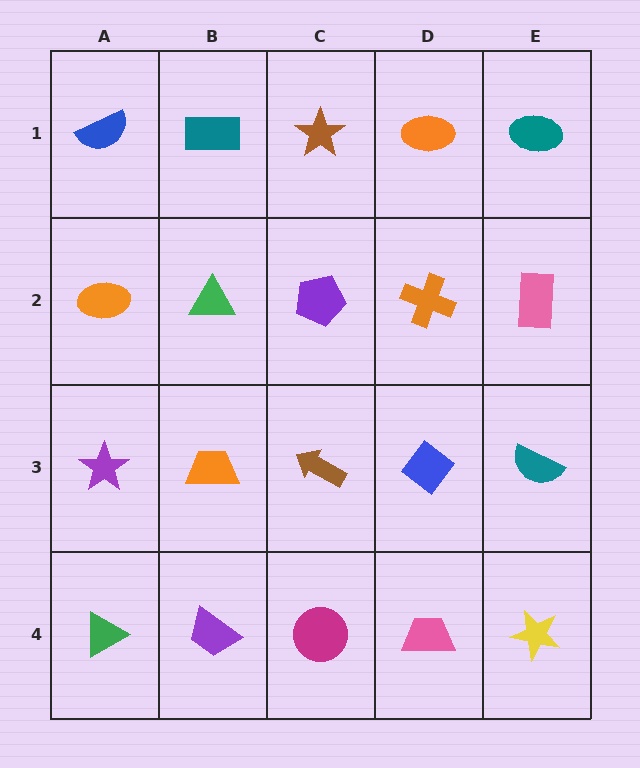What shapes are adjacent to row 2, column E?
A teal ellipse (row 1, column E), a teal semicircle (row 3, column E), an orange cross (row 2, column D).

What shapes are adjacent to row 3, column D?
An orange cross (row 2, column D), a pink trapezoid (row 4, column D), a brown arrow (row 3, column C), a teal semicircle (row 3, column E).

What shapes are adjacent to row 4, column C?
A brown arrow (row 3, column C), a purple trapezoid (row 4, column B), a pink trapezoid (row 4, column D).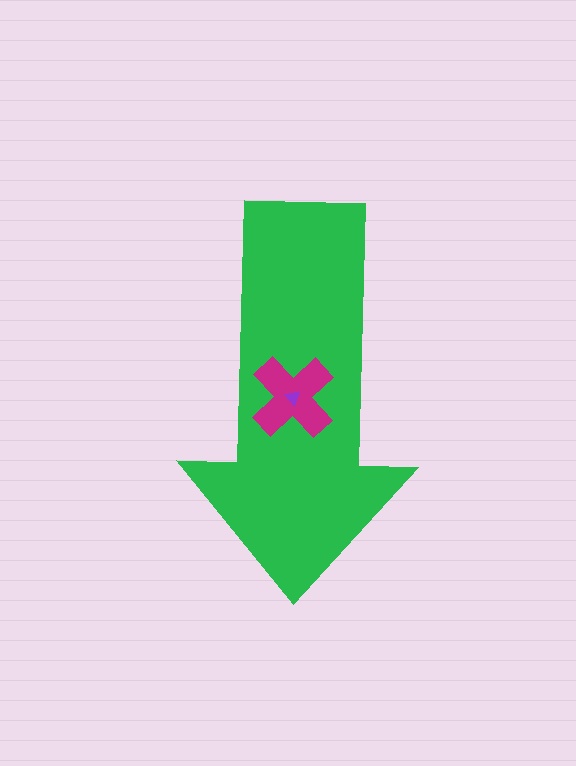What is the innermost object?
The purple triangle.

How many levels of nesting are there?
3.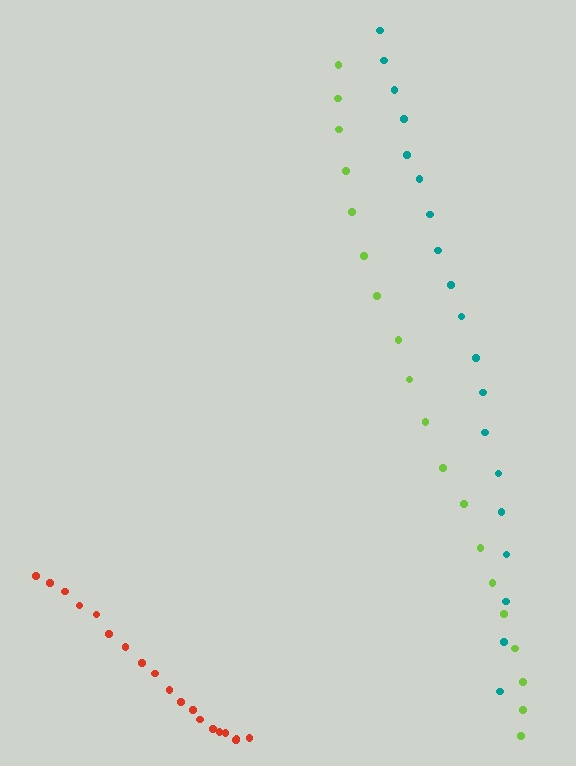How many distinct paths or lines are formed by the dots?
There are 3 distinct paths.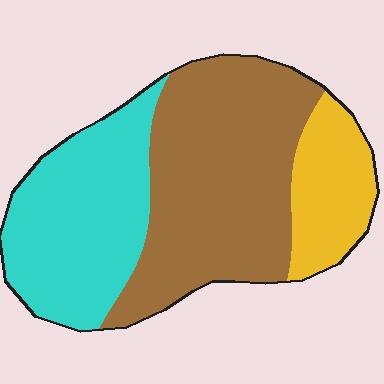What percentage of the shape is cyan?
Cyan covers about 35% of the shape.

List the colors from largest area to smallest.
From largest to smallest: brown, cyan, yellow.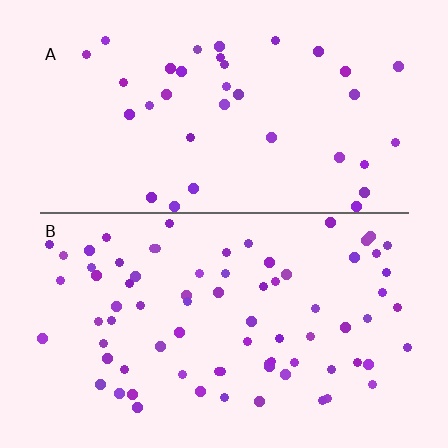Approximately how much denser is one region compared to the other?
Approximately 2.1× — region B over region A.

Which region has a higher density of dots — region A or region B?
B (the bottom).